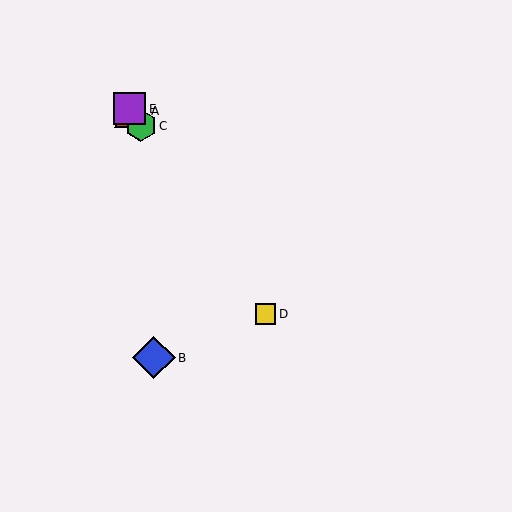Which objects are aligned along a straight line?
Objects A, C, D, E are aligned along a straight line.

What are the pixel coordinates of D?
Object D is at (266, 314).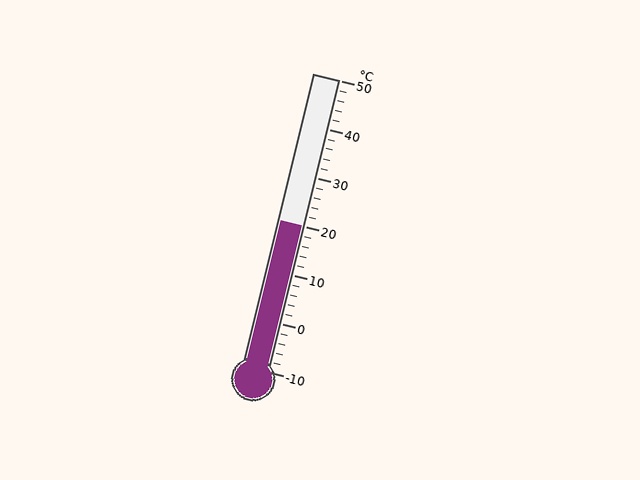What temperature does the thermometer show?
The thermometer shows approximately 20°C.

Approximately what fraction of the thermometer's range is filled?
The thermometer is filled to approximately 50% of its range.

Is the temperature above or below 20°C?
The temperature is at 20°C.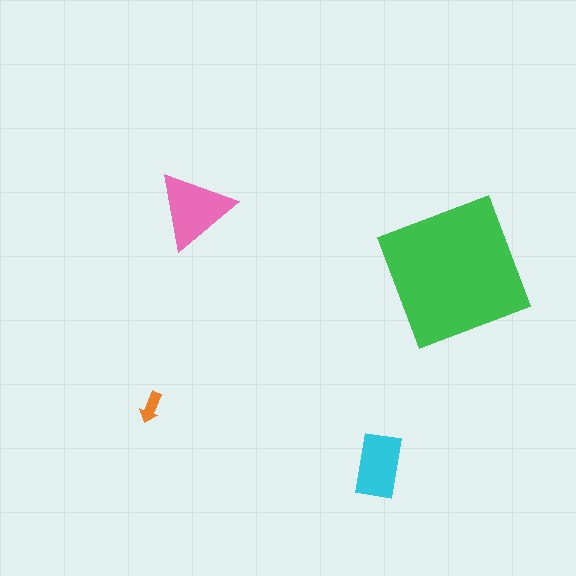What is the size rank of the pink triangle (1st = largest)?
2nd.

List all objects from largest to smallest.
The green square, the pink triangle, the cyan rectangle, the orange arrow.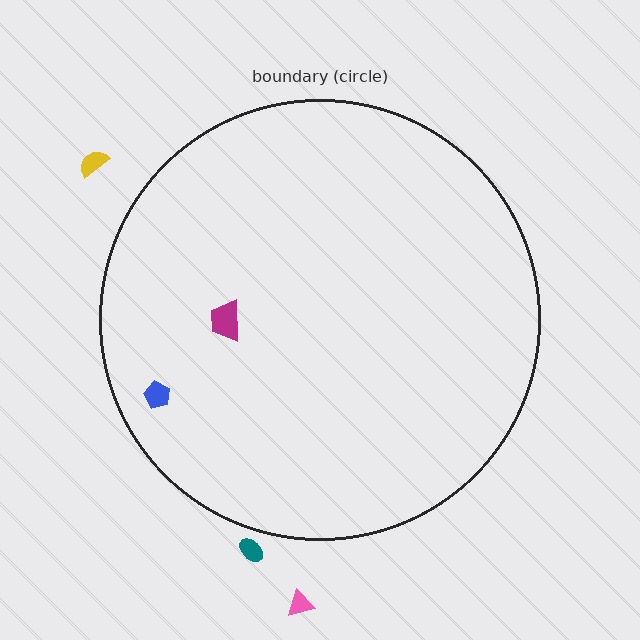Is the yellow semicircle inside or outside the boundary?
Outside.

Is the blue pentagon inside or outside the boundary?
Inside.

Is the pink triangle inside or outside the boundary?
Outside.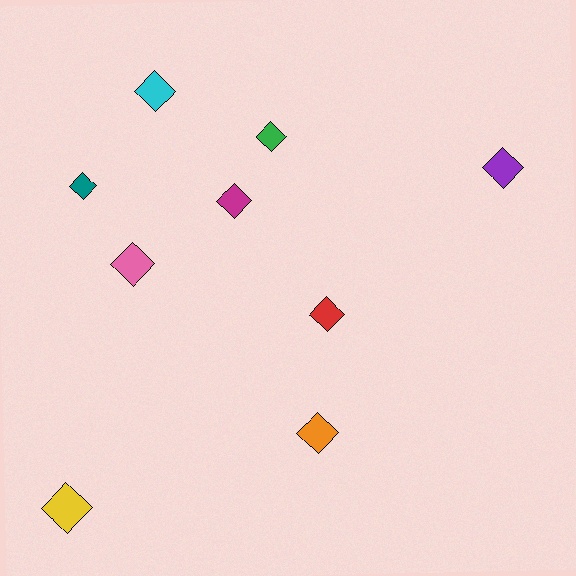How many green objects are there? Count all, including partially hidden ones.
There is 1 green object.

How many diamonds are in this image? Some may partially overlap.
There are 9 diamonds.